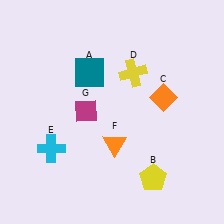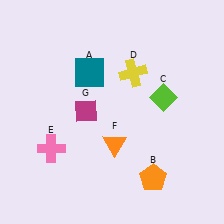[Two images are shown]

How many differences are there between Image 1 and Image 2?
There are 3 differences between the two images.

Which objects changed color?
B changed from yellow to orange. C changed from orange to lime. E changed from cyan to pink.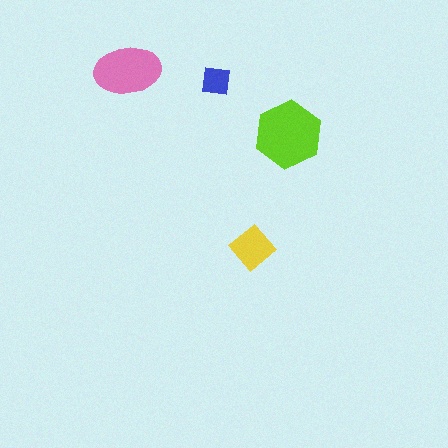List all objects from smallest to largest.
The blue square, the yellow diamond, the pink ellipse, the lime hexagon.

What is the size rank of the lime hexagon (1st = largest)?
1st.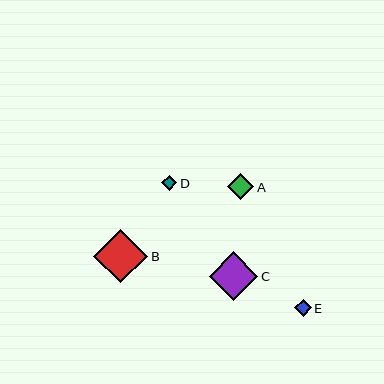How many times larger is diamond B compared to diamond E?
Diamond B is approximately 3.2 times the size of diamond E.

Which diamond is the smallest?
Diamond D is the smallest with a size of approximately 15 pixels.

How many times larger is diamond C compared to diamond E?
Diamond C is approximately 2.9 times the size of diamond E.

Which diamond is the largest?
Diamond B is the largest with a size of approximately 54 pixels.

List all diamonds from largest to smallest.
From largest to smallest: B, C, A, E, D.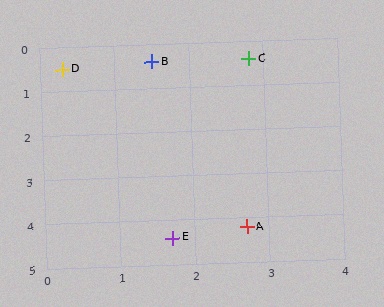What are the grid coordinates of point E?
Point E is at approximately (1.7, 4.4).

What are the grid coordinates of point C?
Point C is at approximately (2.8, 0.4).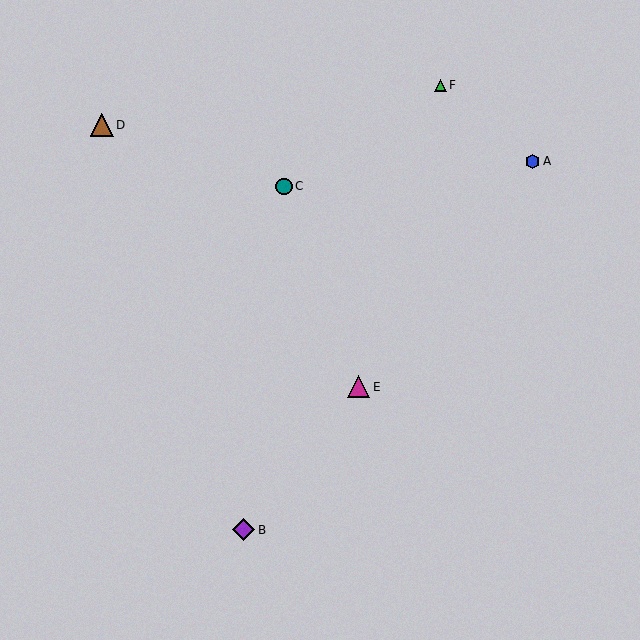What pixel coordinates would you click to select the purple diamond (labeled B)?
Click at (244, 530) to select the purple diamond B.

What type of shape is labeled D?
Shape D is a brown triangle.